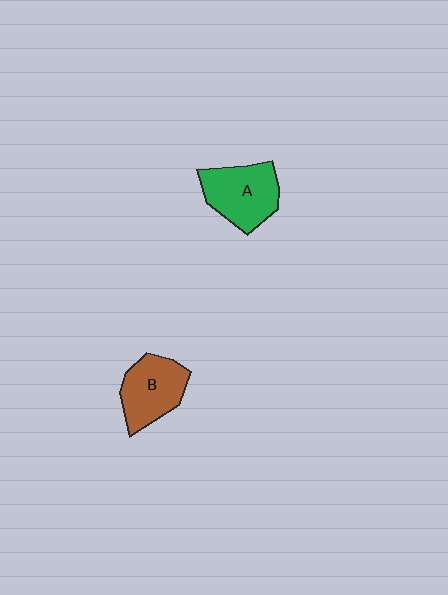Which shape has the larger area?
Shape A (green).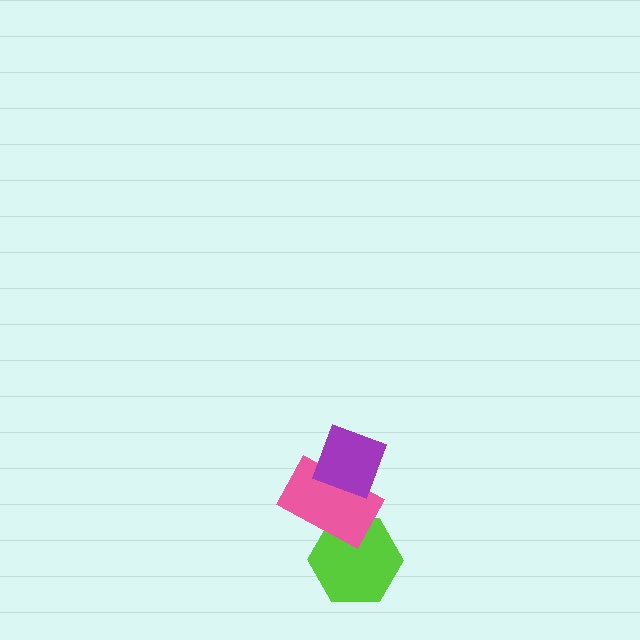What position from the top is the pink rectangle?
The pink rectangle is 2nd from the top.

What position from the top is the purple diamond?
The purple diamond is 1st from the top.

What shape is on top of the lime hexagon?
The pink rectangle is on top of the lime hexagon.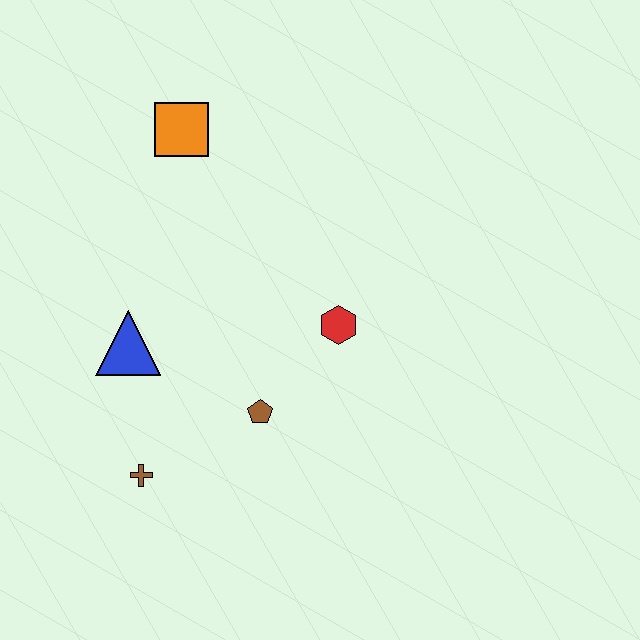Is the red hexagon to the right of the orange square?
Yes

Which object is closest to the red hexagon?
The brown pentagon is closest to the red hexagon.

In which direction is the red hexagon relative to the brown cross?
The red hexagon is to the right of the brown cross.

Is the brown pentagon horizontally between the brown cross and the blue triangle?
No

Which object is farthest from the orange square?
The brown cross is farthest from the orange square.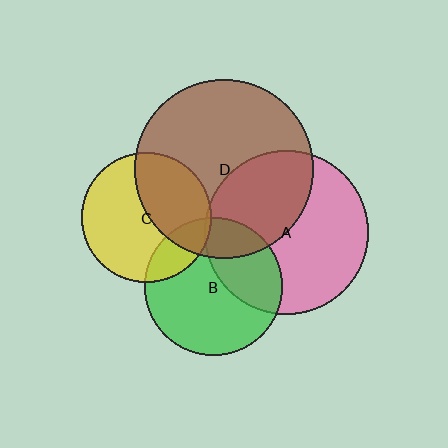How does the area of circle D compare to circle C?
Approximately 1.9 times.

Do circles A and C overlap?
Yes.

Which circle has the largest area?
Circle D (brown).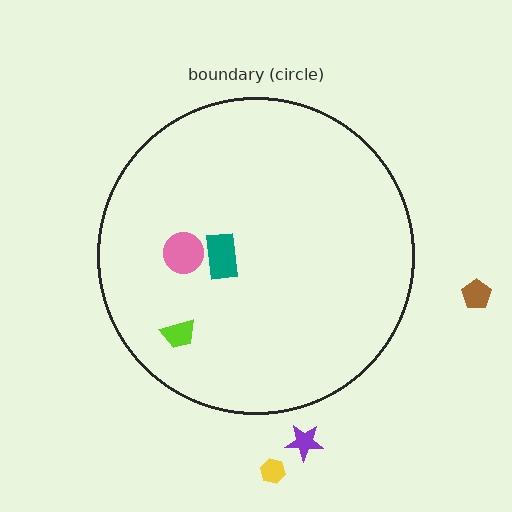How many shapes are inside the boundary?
3 inside, 3 outside.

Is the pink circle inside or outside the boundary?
Inside.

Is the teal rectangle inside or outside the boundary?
Inside.